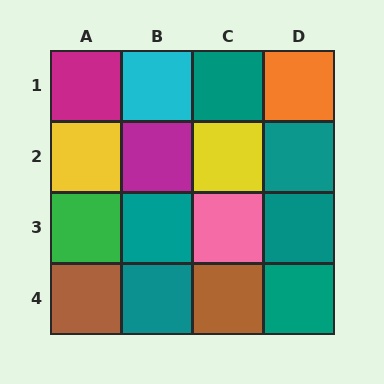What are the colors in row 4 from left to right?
Brown, teal, brown, teal.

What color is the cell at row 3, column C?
Pink.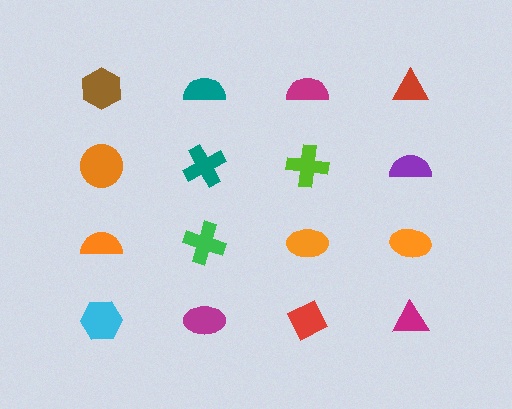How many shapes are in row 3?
4 shapes.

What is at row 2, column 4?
A purple semicircle.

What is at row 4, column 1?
A cyan hexagon.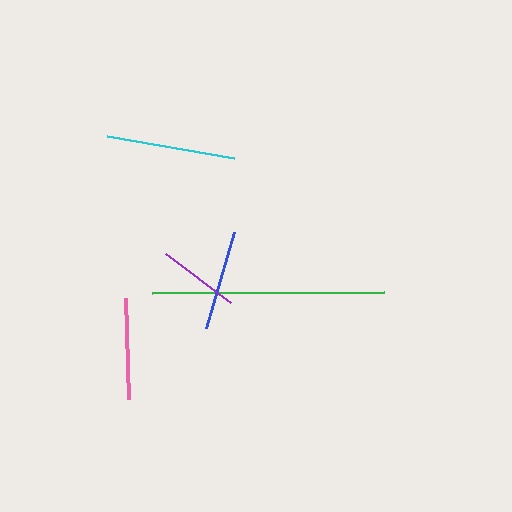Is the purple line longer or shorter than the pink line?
The pink line is longer than the purple line.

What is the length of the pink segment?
The pink segment is approximately 100 pixels long.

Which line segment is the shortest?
The purple line is the shortest at approximately 81 pixels.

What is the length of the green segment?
The green segment is approximately 231 pixels long.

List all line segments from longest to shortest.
From longest to shortest: green, cyan, pink, blue, purple.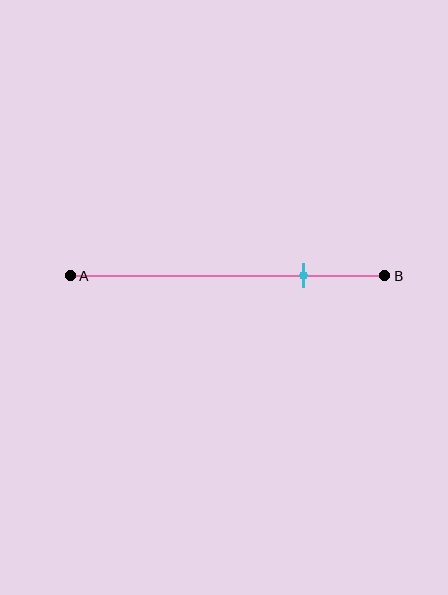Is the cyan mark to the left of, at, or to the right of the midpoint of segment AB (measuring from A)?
The cyan mark is to the right of the midpoint of segment AB.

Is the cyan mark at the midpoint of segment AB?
No, the mark is at about 75% from A, not at the 50% midpoint.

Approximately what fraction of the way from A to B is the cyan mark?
The cyan mark is approximately 75% of the way from A to B.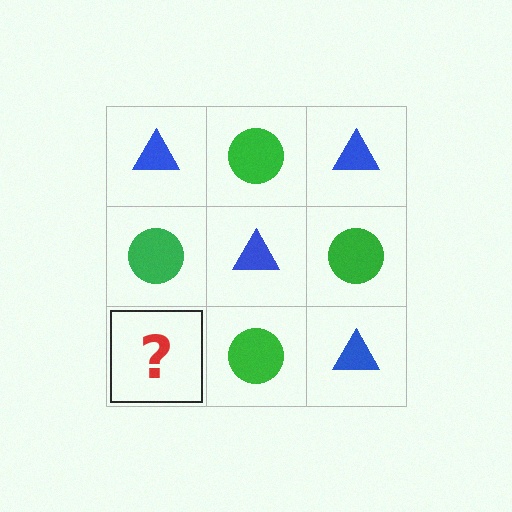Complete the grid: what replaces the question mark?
The question mark should be replaced with a blue triangle.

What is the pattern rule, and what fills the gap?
The rule is that it alternates blue triangle and green circle in a checkerboard pattern. The gap should be filled with a blue triangle.